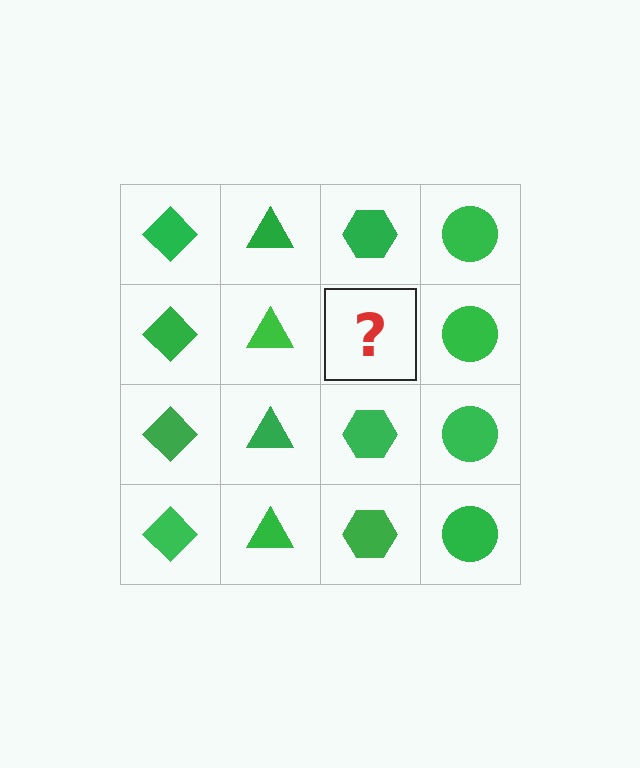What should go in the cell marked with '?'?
The missing cell should contain a green hexagon.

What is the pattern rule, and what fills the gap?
The rule is that each column has a consistent shape. The gap should be filled with a green hexagon.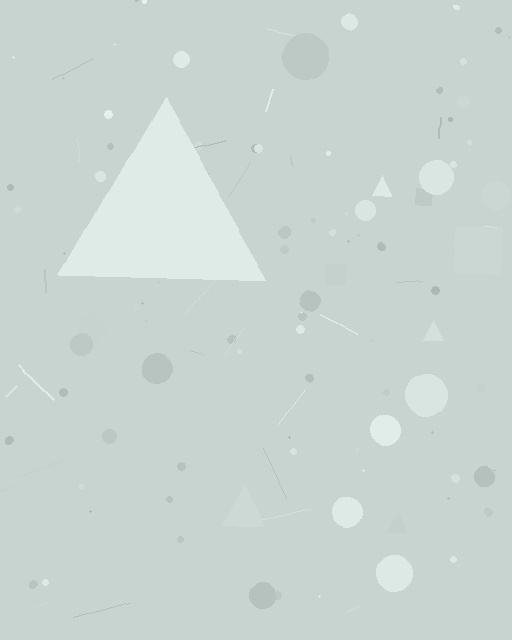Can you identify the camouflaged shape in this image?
The camouflaged shape is a triangle.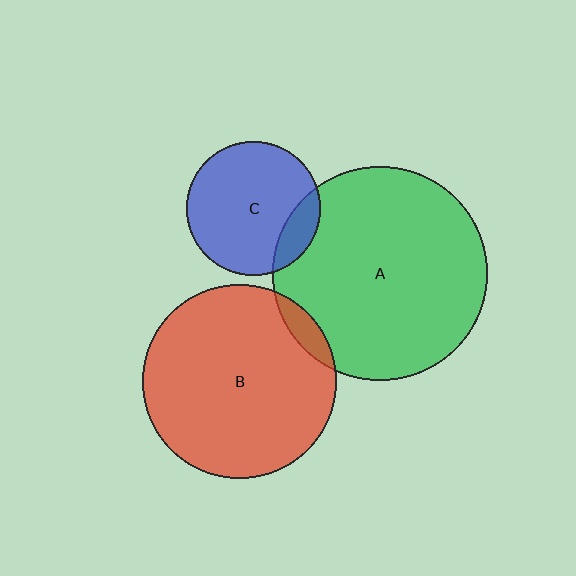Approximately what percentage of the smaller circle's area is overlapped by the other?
Approximately 15%.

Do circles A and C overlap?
Yes.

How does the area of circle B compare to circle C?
Approximately 2.1 times.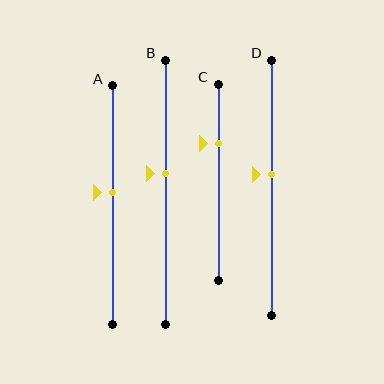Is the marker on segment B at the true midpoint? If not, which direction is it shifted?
No, the marker on segment B is shifted upward by about 7% of the segment length.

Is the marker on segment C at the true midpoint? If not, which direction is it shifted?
No, the marker on segment C is shifted upward by about 20% of the segment length.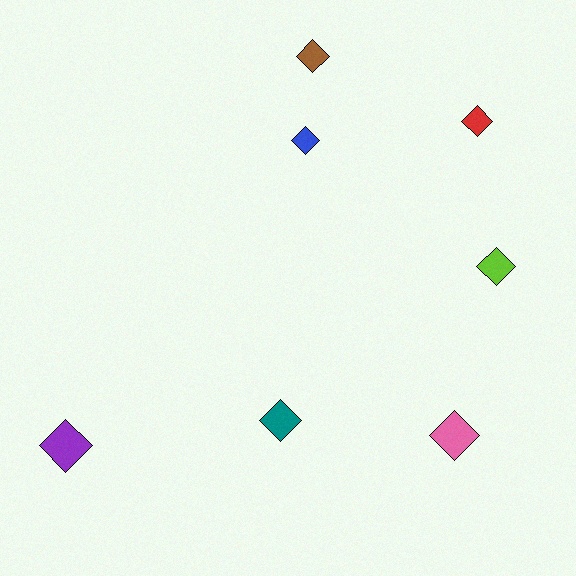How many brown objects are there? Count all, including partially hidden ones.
There is 1 brown object.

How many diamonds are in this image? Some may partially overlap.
There are 7 diamonds.